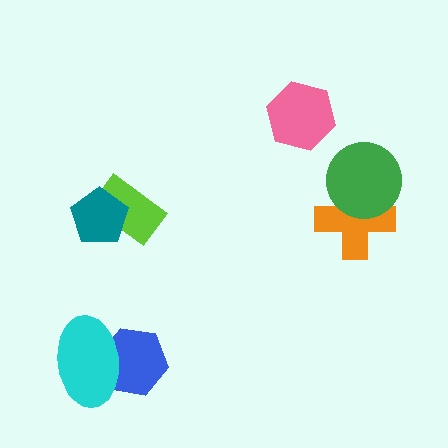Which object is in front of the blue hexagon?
The cyan ellipse is in front of the blue hexagon.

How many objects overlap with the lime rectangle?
1 object overlaps with the lime rectangle.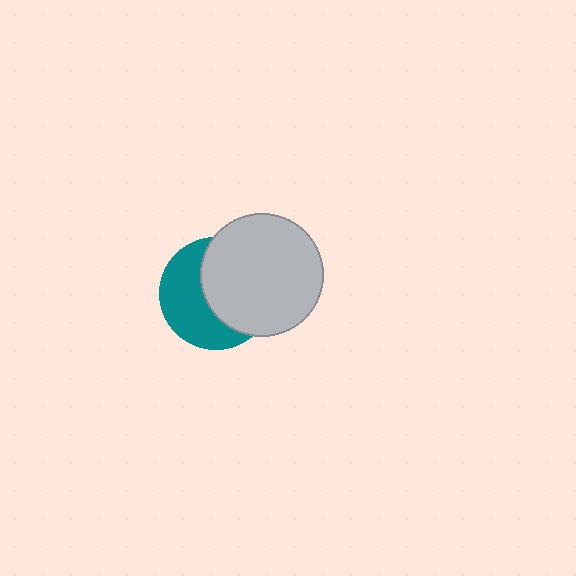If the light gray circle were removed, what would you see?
You would see the complete teal circle.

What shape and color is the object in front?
The object in front is a light gray circle.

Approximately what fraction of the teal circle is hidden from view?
Roughly 53% of the teal circle is hidden behind the light gray circle.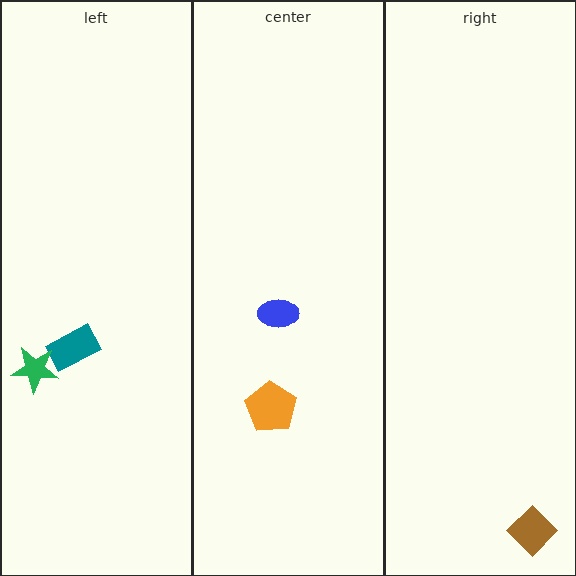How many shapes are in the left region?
2.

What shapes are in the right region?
The brown diamond.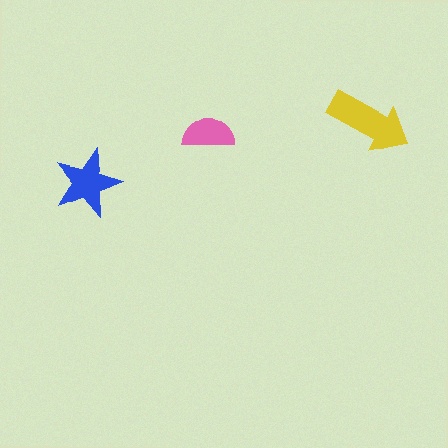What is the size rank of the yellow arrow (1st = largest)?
1st.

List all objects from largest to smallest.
The yellow arrow, the blue star, the pink semicircle.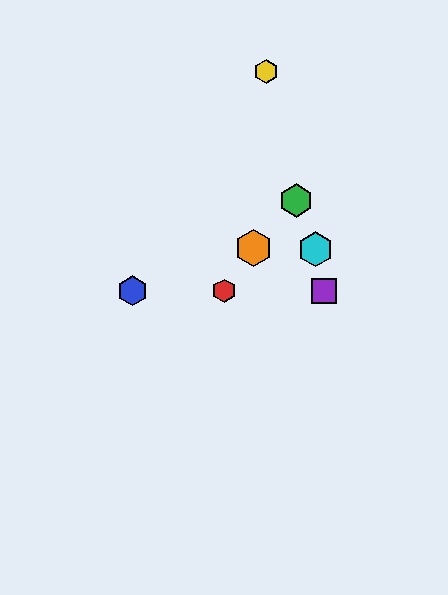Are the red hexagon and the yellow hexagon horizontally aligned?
No, the red hexagon is at y≈291 and the yellow hexagon is at y≈72.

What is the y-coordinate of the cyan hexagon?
The cyan hexagon is at y≈249.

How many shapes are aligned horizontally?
3 shapes (the red hexagon, the blue hexagon, the purple square) are aligned horizontally.